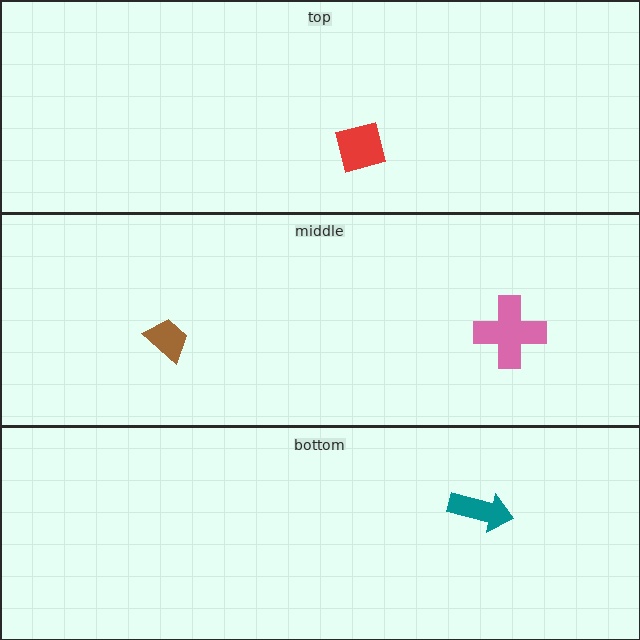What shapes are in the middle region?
The brown trapezoid, the pink cross.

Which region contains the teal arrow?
The bottom region.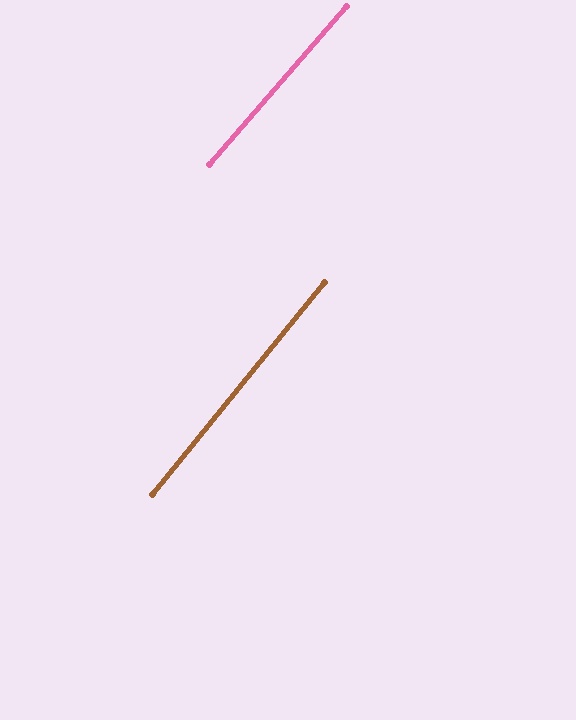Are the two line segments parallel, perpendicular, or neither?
Parallel — their directions differ by only 2.0°.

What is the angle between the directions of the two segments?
Approximately 2 degrees.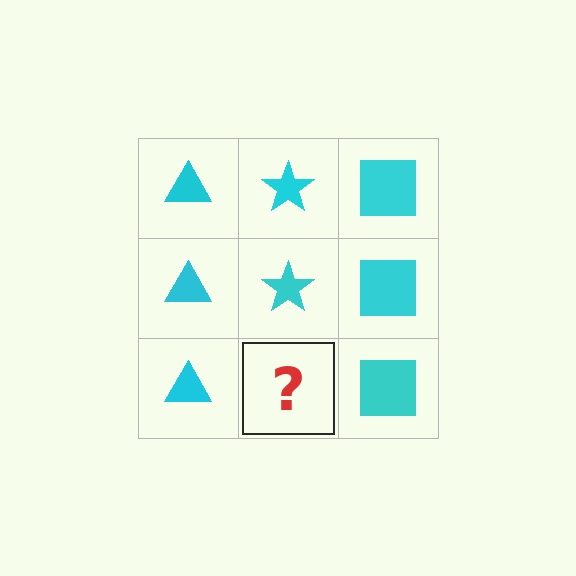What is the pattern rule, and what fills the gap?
The rule is that each column has a consistent shape. The gap should be filled with a cyan star.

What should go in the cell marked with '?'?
The missing cell should contain a cyan star.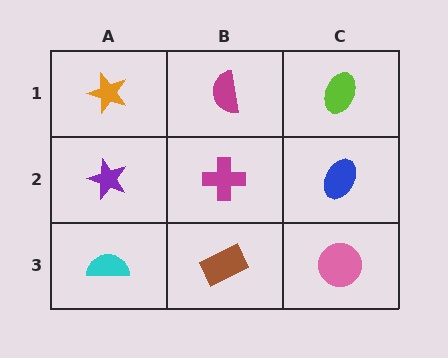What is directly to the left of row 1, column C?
A magenta semicircle.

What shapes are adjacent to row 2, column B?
A magenta semicircle (row 1, column B), a brown rectangle (row 3, column B), a purple star (row 2, column A), a blue ellipse (row 2, column C).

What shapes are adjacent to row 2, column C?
A lime ellipse (row 1, column C), a pink circle (row 3, column C), a magenta cross (row 2, column B).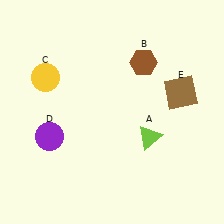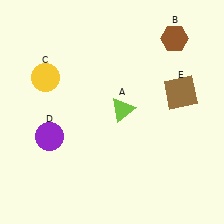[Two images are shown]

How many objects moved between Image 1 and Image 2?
2 objects moved between the two images.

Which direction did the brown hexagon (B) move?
The brown hexagon (B) moved right.